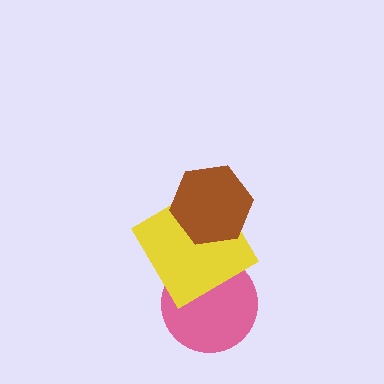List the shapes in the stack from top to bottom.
From top to bottom: the brown hexagon, the yellow diamond, the pink circle.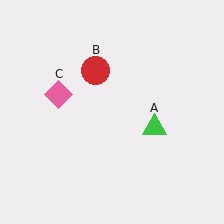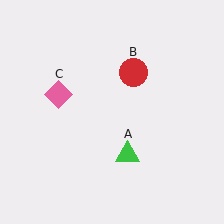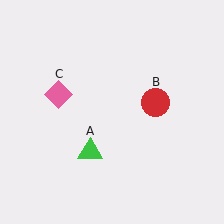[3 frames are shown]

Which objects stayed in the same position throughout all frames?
Pink diamond (object C) remained stationary.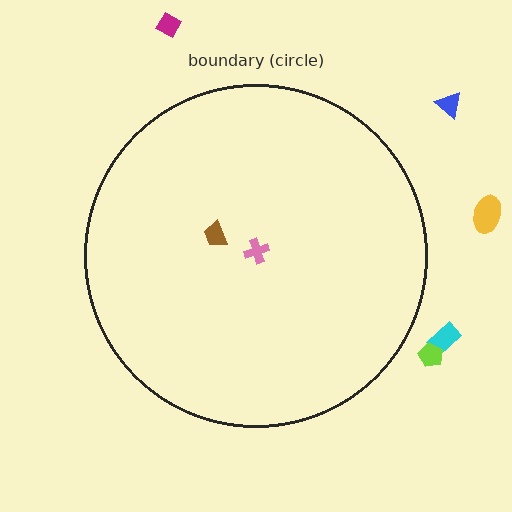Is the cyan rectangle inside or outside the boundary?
Outside.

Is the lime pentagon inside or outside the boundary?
Outside.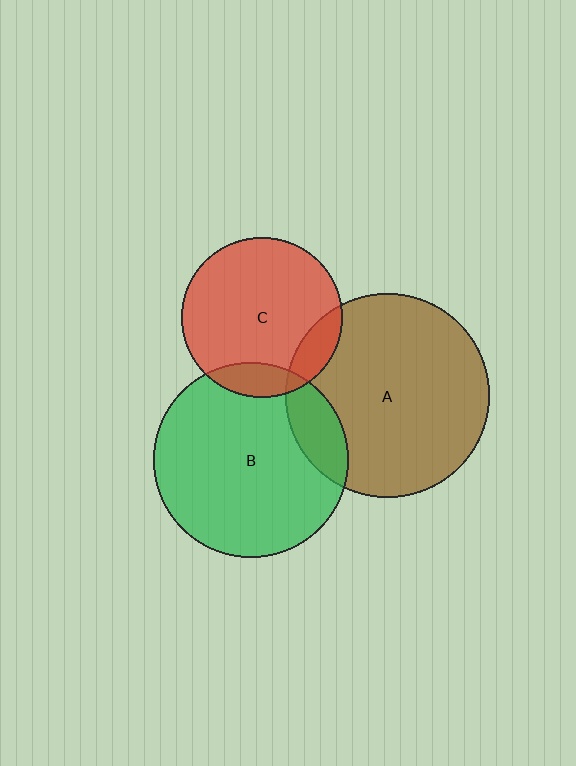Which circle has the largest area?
Circle A (brown).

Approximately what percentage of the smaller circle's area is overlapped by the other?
Approximately 10%.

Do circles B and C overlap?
Yes.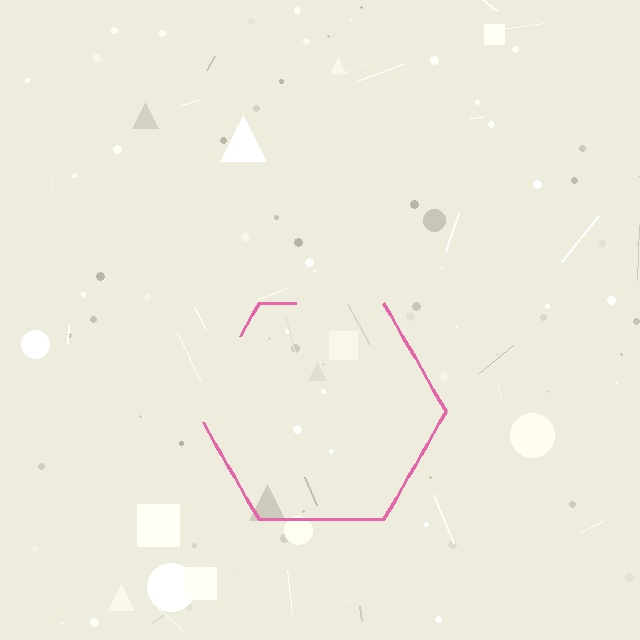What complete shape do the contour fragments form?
The contour fragments form a hexagon.